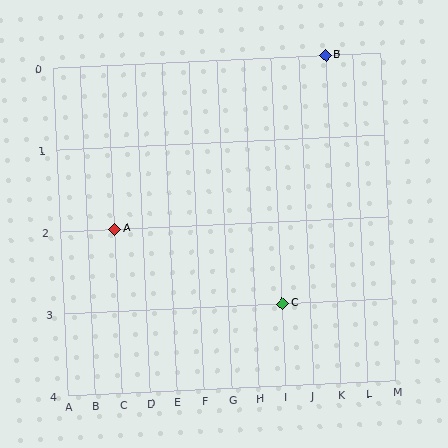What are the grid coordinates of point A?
Point A is at grid coordinates (C, 2).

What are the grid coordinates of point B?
Point B is at grid coordinates (K, 0).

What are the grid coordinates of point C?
Point C is at grid coordinates (I, 3).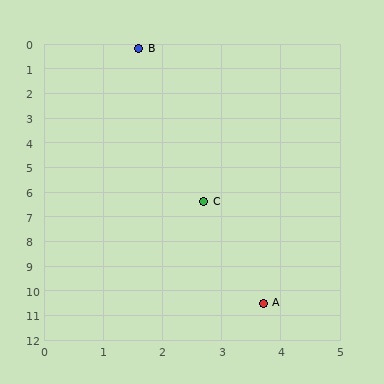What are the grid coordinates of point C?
Point C is at approximately (2.7, 6.4).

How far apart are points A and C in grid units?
Points A and C are about 4.2 grid units apart.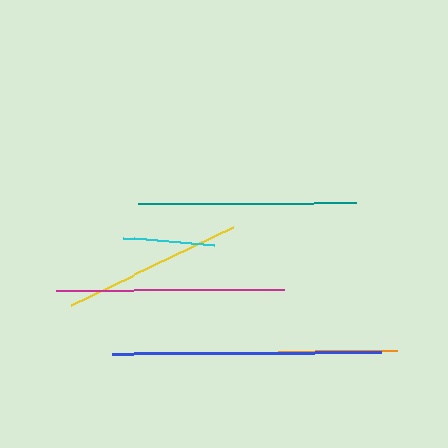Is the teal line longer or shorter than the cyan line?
The teal line is longer than the cyan line.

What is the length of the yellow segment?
The yellow segment is approximately 179 pixels long.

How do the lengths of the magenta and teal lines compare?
The magenta and teal lines are approximately the same length.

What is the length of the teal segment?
The teal segment is approximately 218 pixels long.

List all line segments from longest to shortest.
From longest to shortest: blue, magenta, teal, yellow, orange, cyan.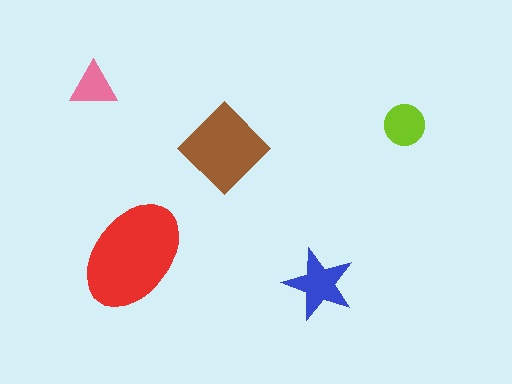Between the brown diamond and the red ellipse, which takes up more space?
The red ellipse.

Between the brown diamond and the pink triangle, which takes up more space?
The brown diamond.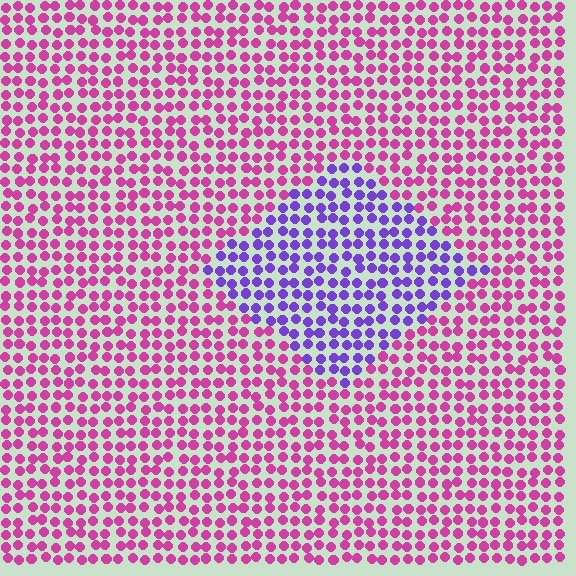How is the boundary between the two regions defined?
The boundary is defined purely by a slight shift in hue (about 56 degrees). Spacing, size, and orientation are identical on both sides.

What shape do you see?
I see a diamond.